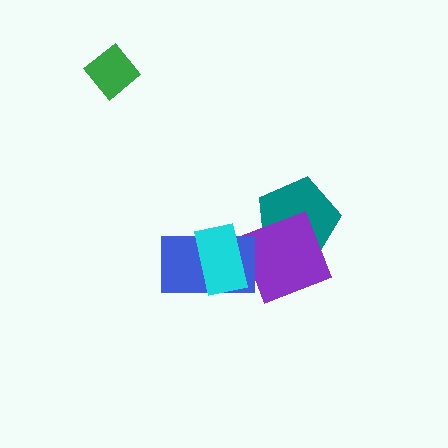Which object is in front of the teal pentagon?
The purple square is in front of the teal pentagon.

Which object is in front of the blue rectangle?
The cyan rectangle is in front of the blue rectangle.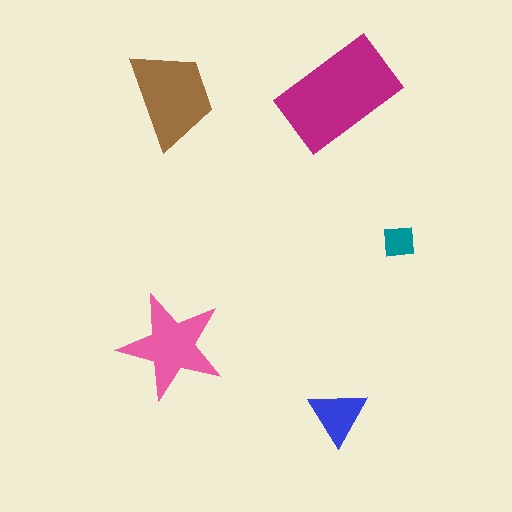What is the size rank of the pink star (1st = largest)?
3rd.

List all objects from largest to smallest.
The magenta rectangle, the brown trapezoid, the pink star, the blue triangle, the teal square.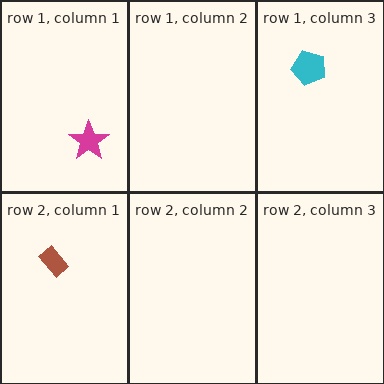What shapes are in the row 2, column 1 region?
The brown rectangle.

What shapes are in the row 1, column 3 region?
The cyan pentagon.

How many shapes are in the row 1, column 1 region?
1.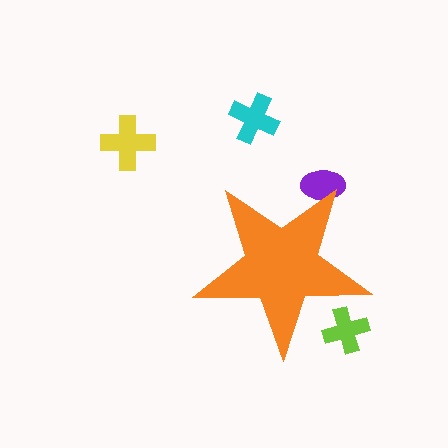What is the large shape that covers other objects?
An orange star.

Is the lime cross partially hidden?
Yes, the lime cross is partially hidden behind the orange star.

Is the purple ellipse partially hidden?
Yes, the purple ellipse is partially hidden behind the orange star.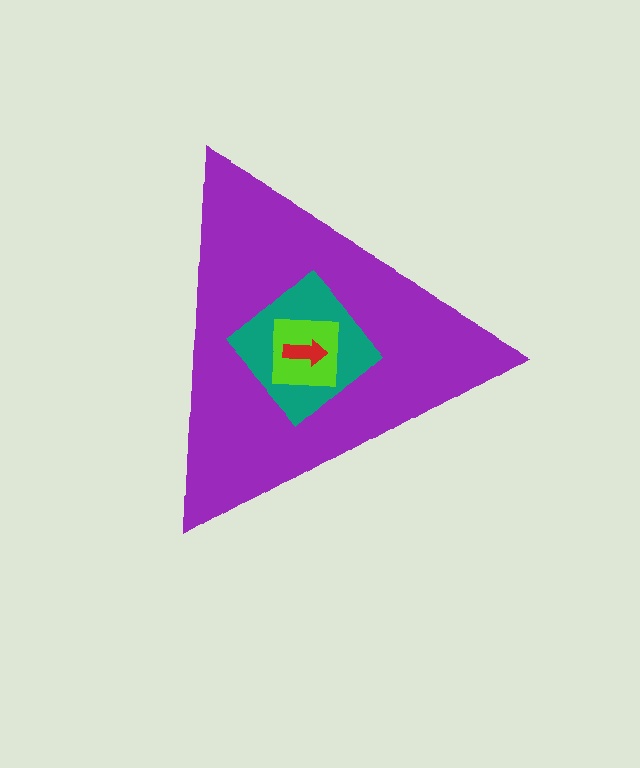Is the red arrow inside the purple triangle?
Yes.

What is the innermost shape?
The red arrow.